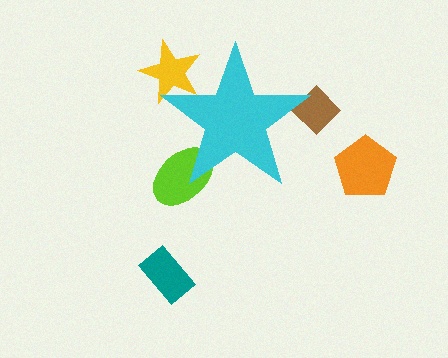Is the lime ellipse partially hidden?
Yes, the lime ellipse is partially hidden behind the cyan star.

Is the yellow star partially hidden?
Yes, the yellow star is partially hidden behind the cyan star.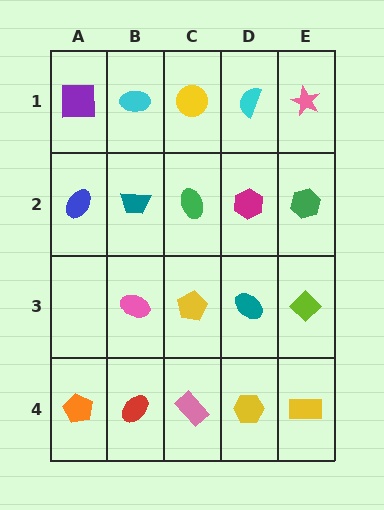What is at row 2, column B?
A teal trapezoid.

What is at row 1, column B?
A cyan ellipse.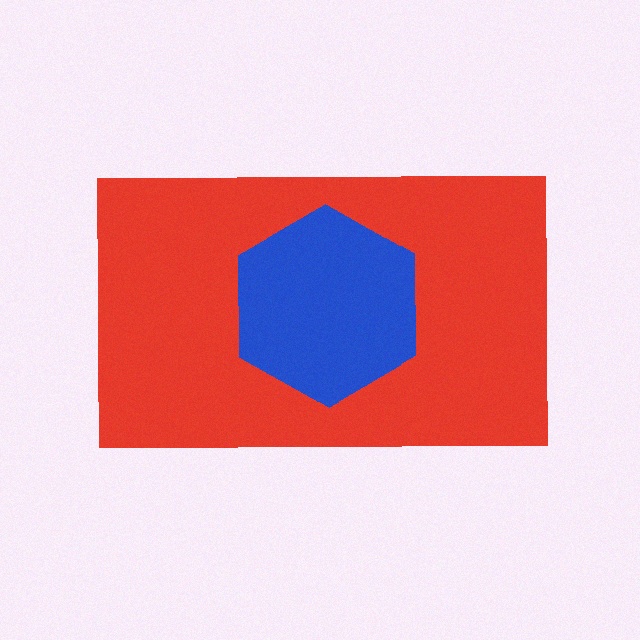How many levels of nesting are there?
2.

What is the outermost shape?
The red rectangle.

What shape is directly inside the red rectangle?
The blue hexagon.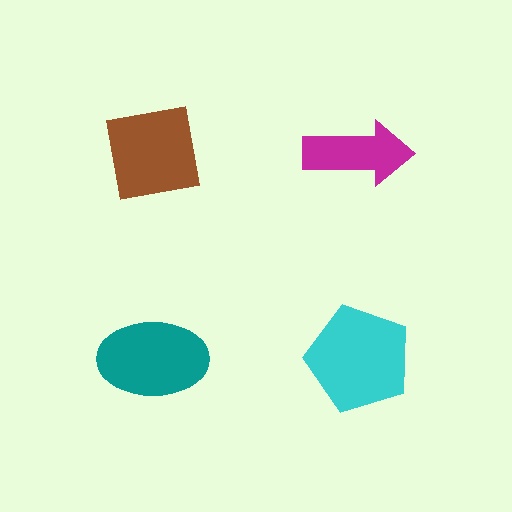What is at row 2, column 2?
A cyan pentagon.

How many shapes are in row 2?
2 shapes.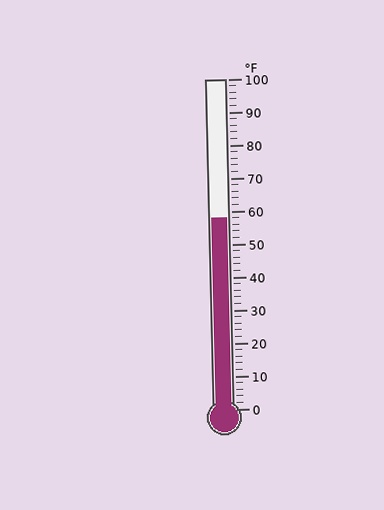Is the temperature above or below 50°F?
The temperature is above 50°F.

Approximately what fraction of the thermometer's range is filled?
The thermometer is filled to approximately 60% of its range.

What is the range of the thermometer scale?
The thermometer scale ranges from 0°F to 100°F.